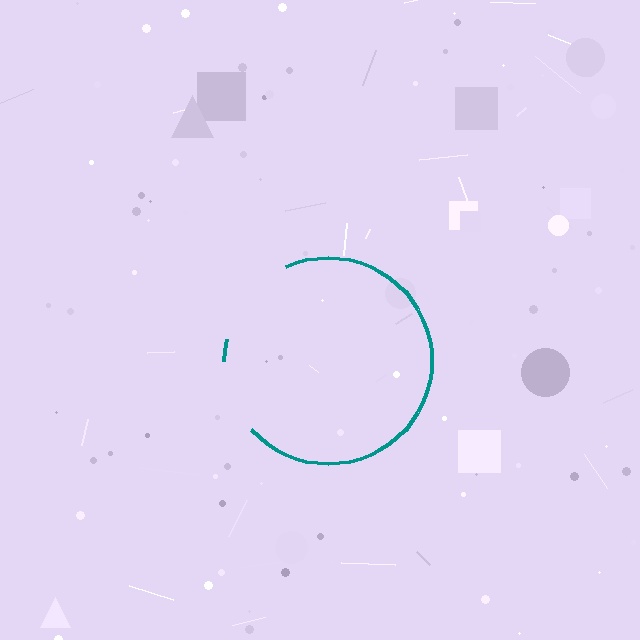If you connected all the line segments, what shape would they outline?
They would outline a circle.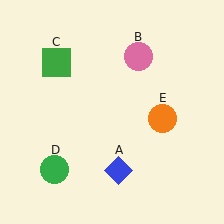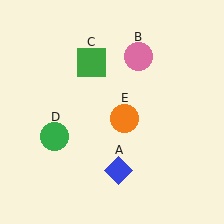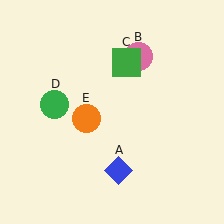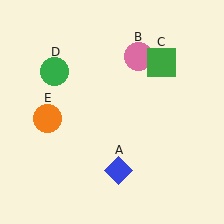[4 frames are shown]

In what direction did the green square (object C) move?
The green square (object C) moved right.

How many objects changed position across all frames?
3 objects changed position: green square (object C), green circle (object D), orange circle (object E).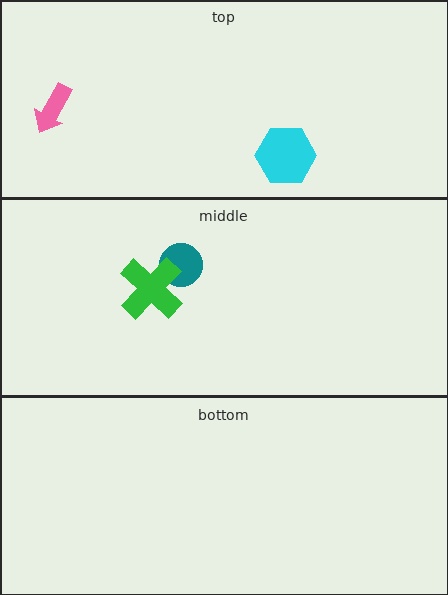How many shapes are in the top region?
2.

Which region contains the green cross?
The middle region.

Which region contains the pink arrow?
The top region.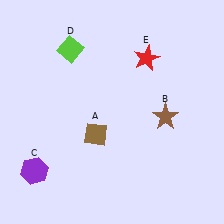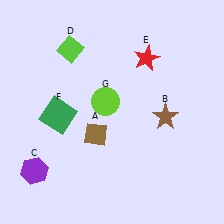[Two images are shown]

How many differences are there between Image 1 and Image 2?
There are 2 differences between the two images.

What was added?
A green square (F), a lime circle (G) were added in Image 2.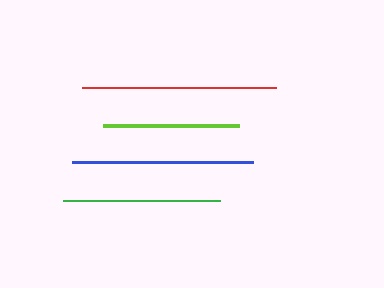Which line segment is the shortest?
The lime line is the shortest at approximately 136 pixels.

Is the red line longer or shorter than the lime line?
The red line is longer than the lime line.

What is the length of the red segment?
The red segment is approximately 193 pixels long.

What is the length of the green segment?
The green segment is approximately 156 pixels long.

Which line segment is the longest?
The red line is the longest at approximately 193 pixels.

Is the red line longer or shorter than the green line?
The red line is longer than the green line.